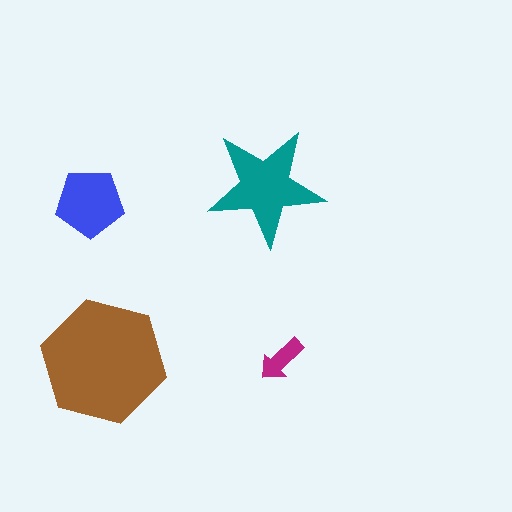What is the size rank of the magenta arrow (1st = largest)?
4th.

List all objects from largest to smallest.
The brown hexagon, the teal star, the blue pentagon, the magenta arrow.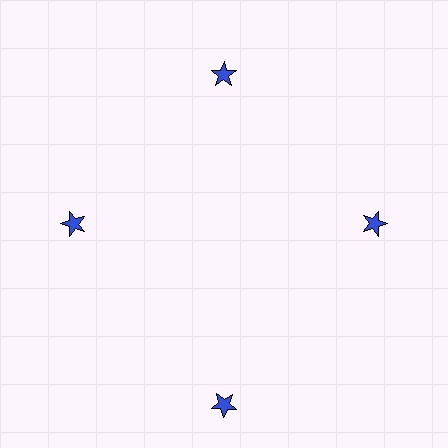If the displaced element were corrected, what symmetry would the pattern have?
It would have 4-fold rotational symmetry — the pattern would map onto itself every 90 degrees.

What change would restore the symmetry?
The symmetry would be restored by moving it inward, back onto the ring so that all 4 stars sit at equal angles and equal distance from the center.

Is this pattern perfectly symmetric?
No. The 4 blue stars are arranged in a ring, but one element near the 6 o'clock position is pushed outward from the center, breaking the 4-fold rotational symmetry.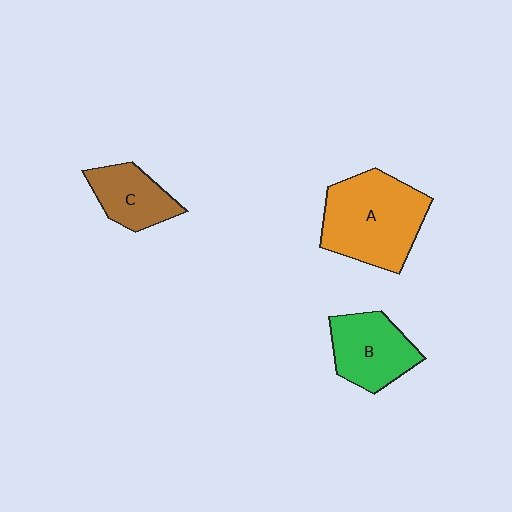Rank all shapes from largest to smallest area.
From largest to smallest: A (orange), B (green), C (brown).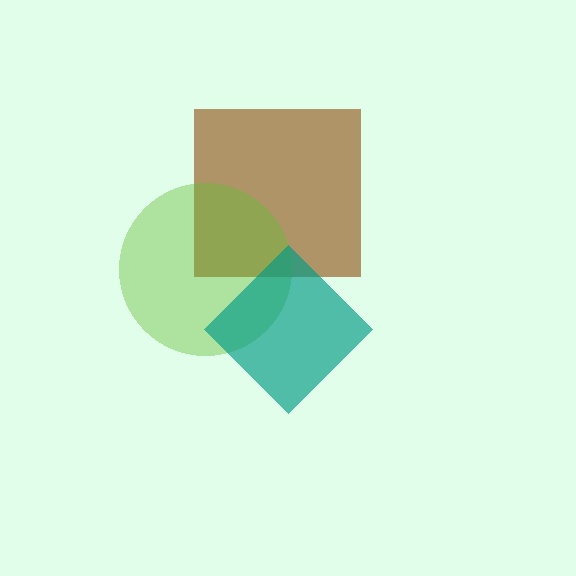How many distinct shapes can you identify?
There are 3 distinct shapes: a brown square, a lime circle, a teal diamond.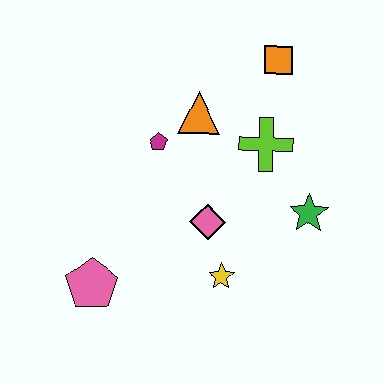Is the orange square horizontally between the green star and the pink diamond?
Yes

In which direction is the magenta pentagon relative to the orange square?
The magenta pentagon is to the left of the orange square.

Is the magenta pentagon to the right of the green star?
No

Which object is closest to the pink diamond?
The yellow star is closest to the pink diamond.